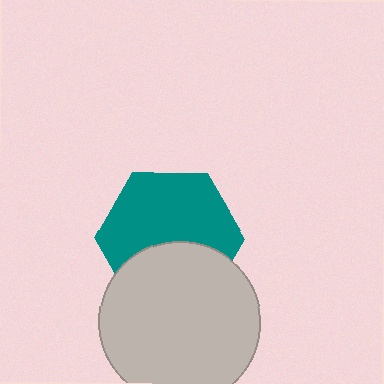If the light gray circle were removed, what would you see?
You would see the complete teal hexagon.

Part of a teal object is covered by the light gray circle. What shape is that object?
It is a hexagon.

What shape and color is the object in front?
The object in front is a light gray circle.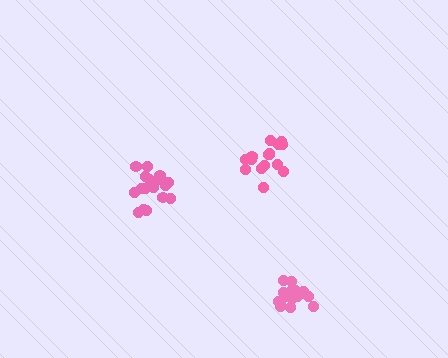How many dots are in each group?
Group 1: 16 dots, Group 2: 18 dots, Group 3: 17 dots (51 total).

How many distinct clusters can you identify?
There are 3 distinct clusters.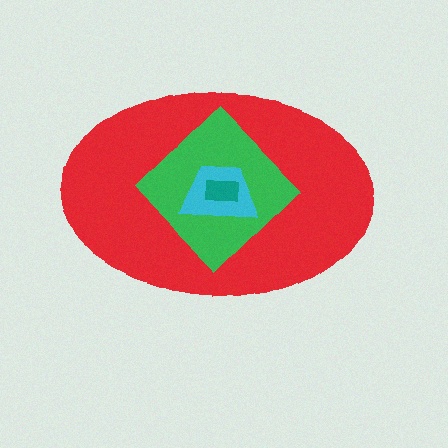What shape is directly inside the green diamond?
The cyan trapezoid.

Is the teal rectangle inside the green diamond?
Yes.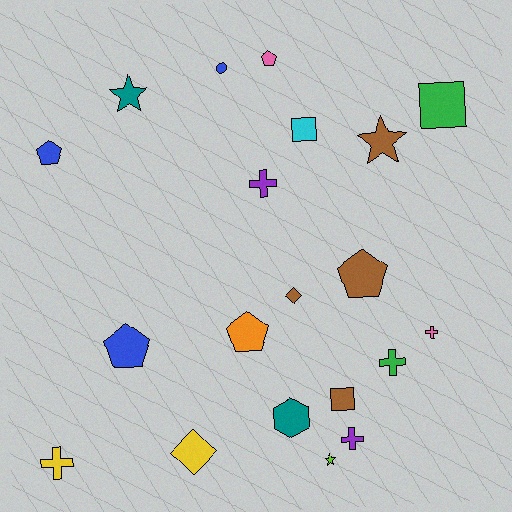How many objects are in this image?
There are 20 objects.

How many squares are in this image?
There are 3 squares.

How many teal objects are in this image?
There are 2 teal objects.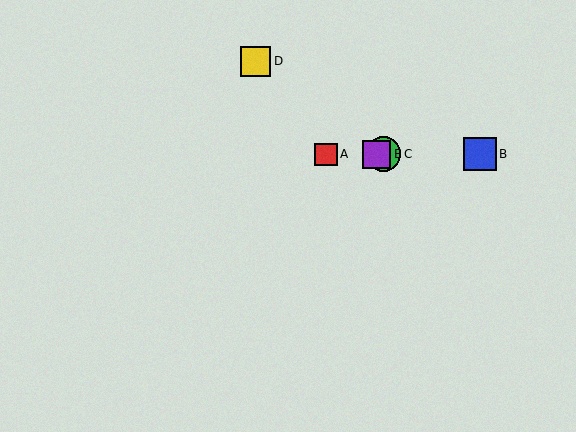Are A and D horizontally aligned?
No, A is at y≈154 and D is at y≈61.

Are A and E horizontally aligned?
Yes, both are at y≈154.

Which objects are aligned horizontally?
Objects A, B, C, E are aligned horizontally.